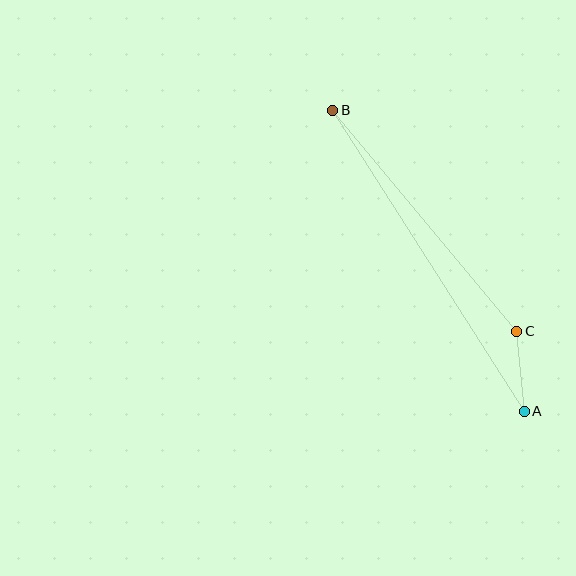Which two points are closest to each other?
Points A and C are closest to each other.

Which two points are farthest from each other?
Points A and B are farthest from each other.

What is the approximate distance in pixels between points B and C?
The distance between B and C is approximately 288 pixels.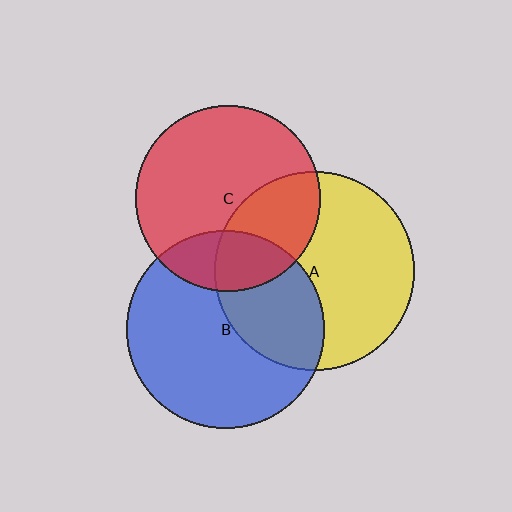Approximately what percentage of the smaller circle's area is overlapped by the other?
Approximately 30%.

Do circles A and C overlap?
Yes.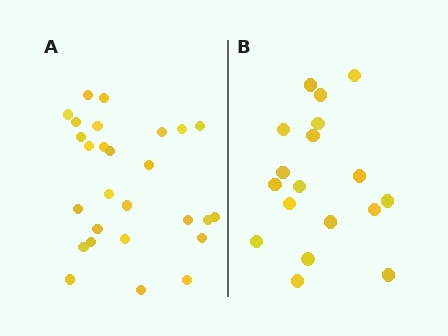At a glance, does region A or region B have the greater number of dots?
Region A (the left region) has more dots.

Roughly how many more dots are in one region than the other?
Region A has roughly 8 or so more dots than region B.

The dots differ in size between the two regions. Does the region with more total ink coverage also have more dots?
No. Region B has more total ink coverage because its dots are larger, but region A actually contains more individual dots. Total area can be misleading — the number of items is what matters here.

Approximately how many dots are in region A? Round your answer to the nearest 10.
About 30 dots. (The exact count is 27, which rounds to 30.)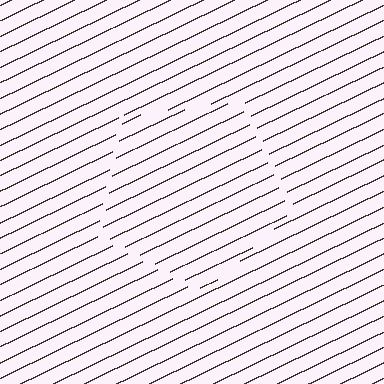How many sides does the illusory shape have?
5 sides — the line-ends trace a pentagon.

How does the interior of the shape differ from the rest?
The interior of the shape contains the same grating, shifted by half a period — the contour is defined by the phase discontinuity where line-ends from the inner and outer gratings abut.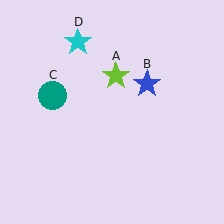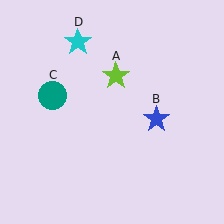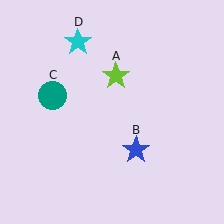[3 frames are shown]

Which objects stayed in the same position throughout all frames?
Lime star (object A) and teal circle (object C) and cyan star (object D) remained stationary.